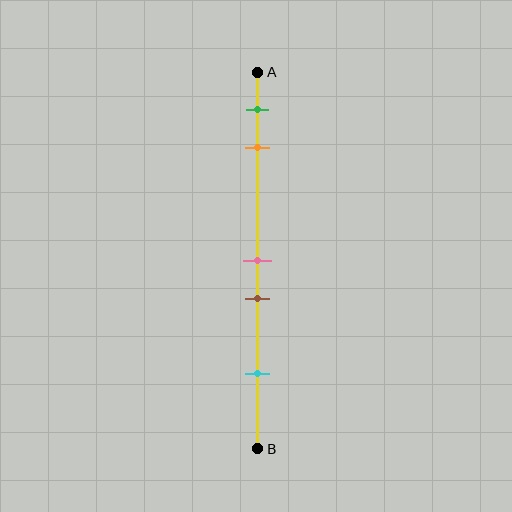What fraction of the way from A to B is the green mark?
The green mark is approximately 10% (0.1) of the way from A to B.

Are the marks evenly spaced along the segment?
No, the marks are not evenly spaced.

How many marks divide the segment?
There are 5 marks dividing the segment.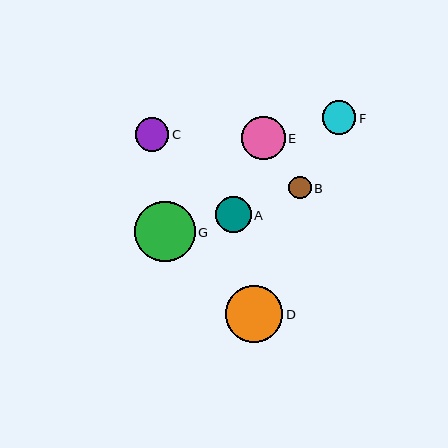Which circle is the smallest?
Circle B is the smallest with a size of approximately 23 pixels.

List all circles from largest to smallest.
From largest to smallest: G, D, E, A, C, F, B.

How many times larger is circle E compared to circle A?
Circle E is approximately 1.2 times the size of circle A.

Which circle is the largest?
Circle G is the largest with a size of approximately 60 pixels.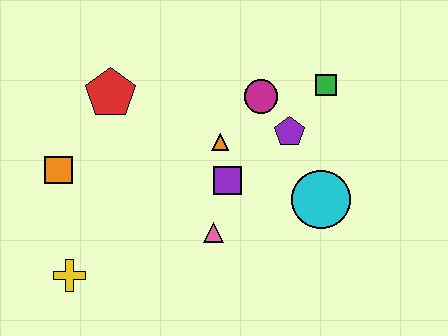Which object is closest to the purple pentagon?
The magenta circle is closest to the purple pentagon.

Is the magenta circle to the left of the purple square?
No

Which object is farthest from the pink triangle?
The green square is farthest from the pink triangle.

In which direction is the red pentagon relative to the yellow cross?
The red pentagon is above the yellow cross.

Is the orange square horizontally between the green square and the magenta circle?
No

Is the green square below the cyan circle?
No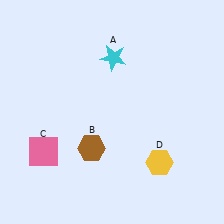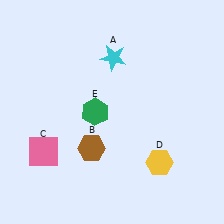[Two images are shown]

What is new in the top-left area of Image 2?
A green hexagon (E) was added in the top-left area of Image 2.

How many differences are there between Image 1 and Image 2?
There is 1 difference between the two images.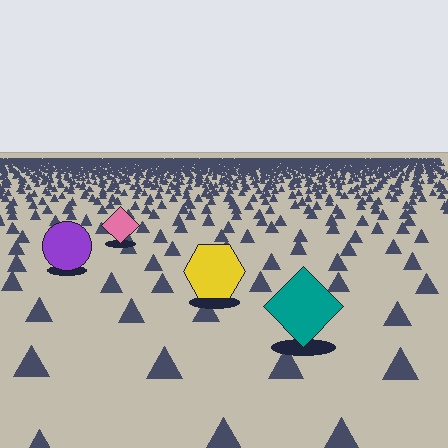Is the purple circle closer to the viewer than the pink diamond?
Yes. The purple circle is closer — you can tell from the texture gradient: the ground texture is coarser near it.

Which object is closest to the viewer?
The teal diamond is closest. The texture marks near it are larger and more spread out.